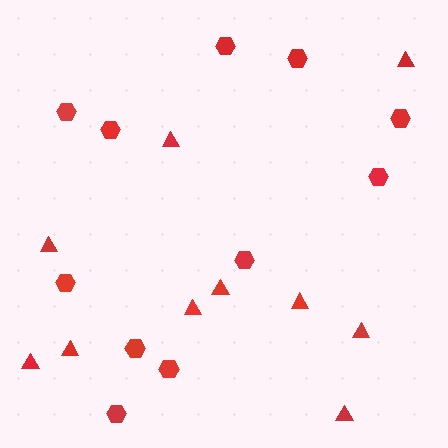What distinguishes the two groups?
There are 2 groups: one group of hexagons (11) and one group of triangles (10).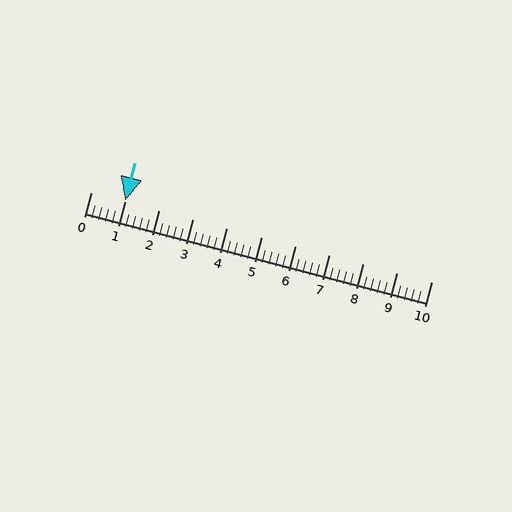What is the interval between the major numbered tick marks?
The major tick marks are spaced 1 units apart.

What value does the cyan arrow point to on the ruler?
The cyan arrow points to approximately 1.0.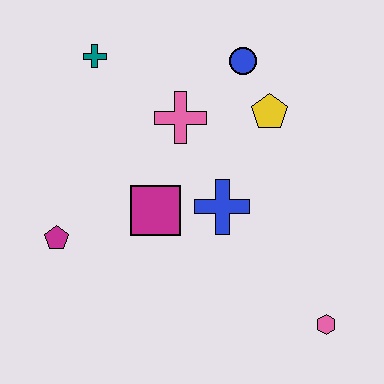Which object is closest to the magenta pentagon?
The magenta square is closest to the magenta pentagon.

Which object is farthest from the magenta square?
The pink hexagon is farthest from the magenta square.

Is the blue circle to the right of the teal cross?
Yes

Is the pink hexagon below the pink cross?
Yes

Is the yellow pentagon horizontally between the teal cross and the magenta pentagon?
No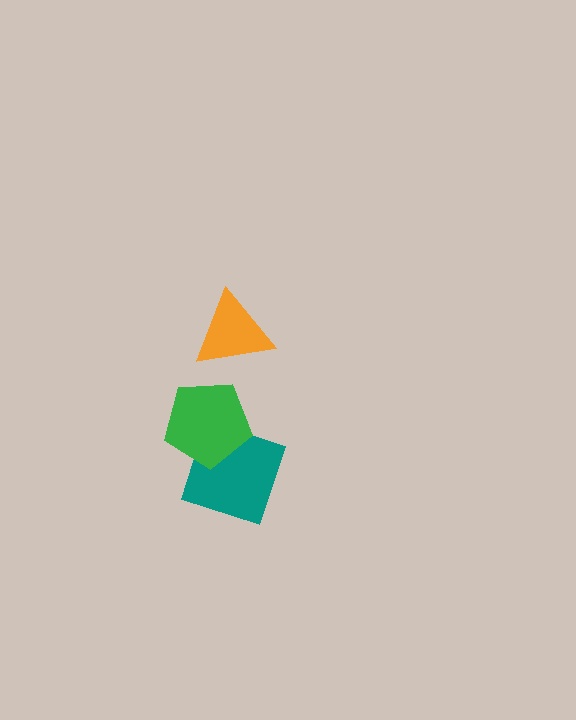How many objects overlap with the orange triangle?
0 objects overlap with the orange triangle.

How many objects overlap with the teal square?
1 object overlaps with the teal square.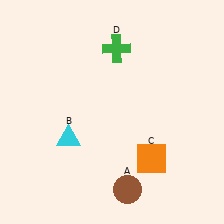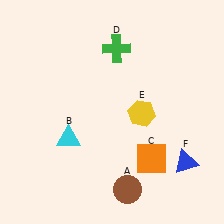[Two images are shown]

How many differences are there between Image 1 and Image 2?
There are 2 differences between the two images.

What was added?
A yellow hexagon (E), a blue triangle (F) were added in Image 2.